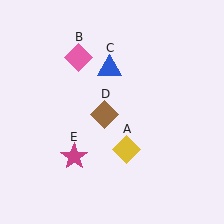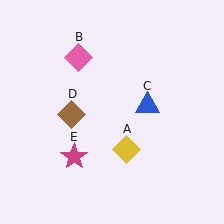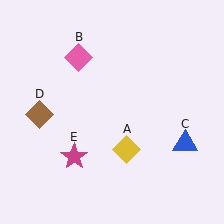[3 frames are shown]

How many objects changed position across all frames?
2 objects changed position: blue triangle (object C), brown diamond (object D).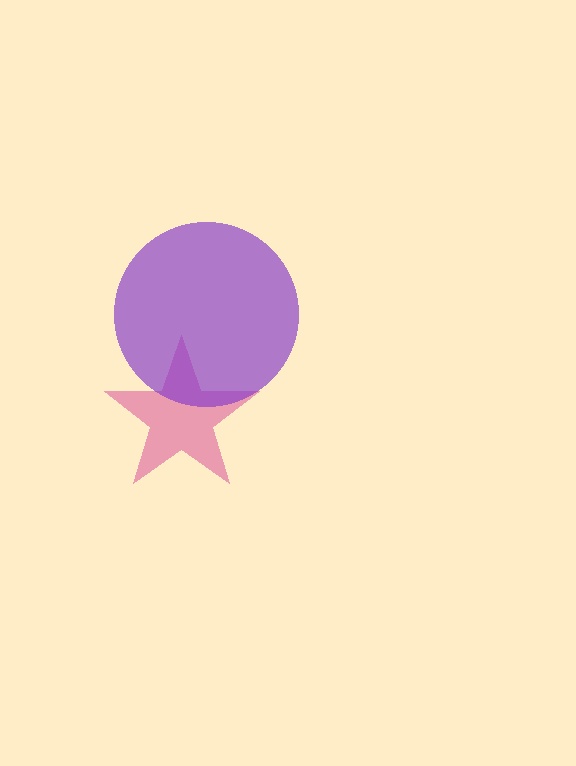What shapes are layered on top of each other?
The layered shapes are: a magenta star, a purple circle.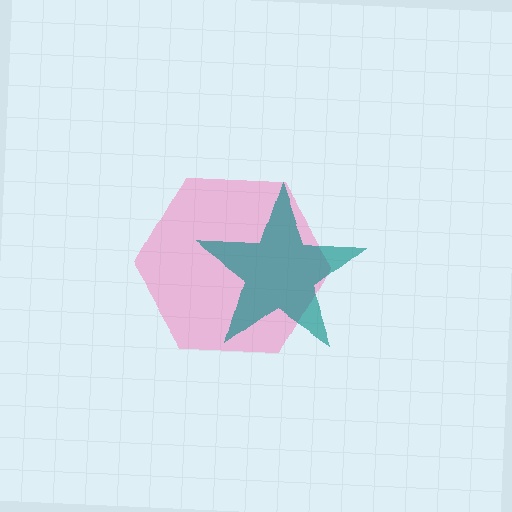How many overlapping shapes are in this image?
There are 2 overlapping shapes in the image.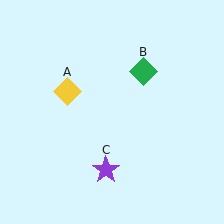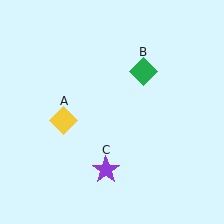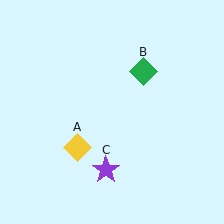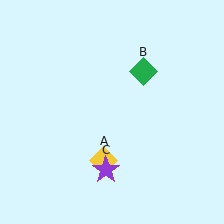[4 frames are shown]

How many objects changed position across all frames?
1 object changed position: yellow diamond (object A).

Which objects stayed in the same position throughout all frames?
Green diamond (object B) and purple star (object C) remained stationary.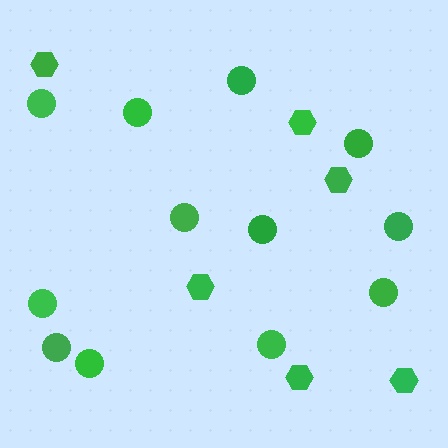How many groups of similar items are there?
There are 2 groups: one group of hexagons (6) and one group of circles (12).